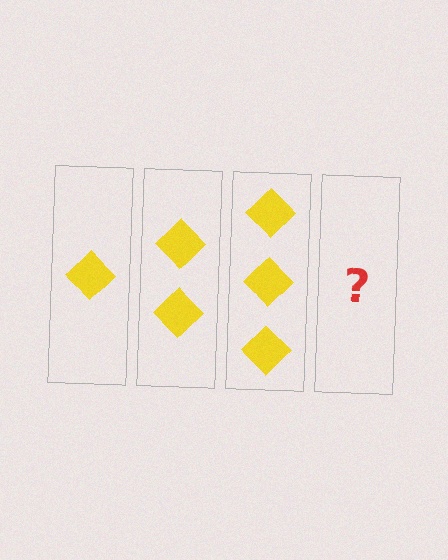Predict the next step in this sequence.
The next step is 4 diamonds.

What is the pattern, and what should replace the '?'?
The pattern is that each step adds one more diamond. The '?' should be 4 diamonds.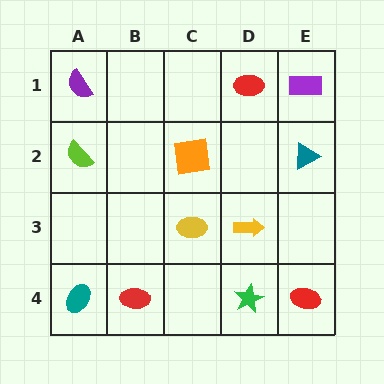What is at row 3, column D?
A yellow arrow.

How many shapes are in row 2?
3 shapes.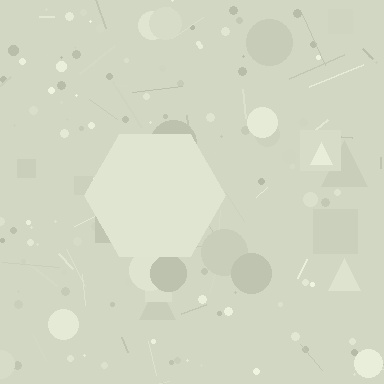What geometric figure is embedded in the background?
A hexagon is embedded in the background.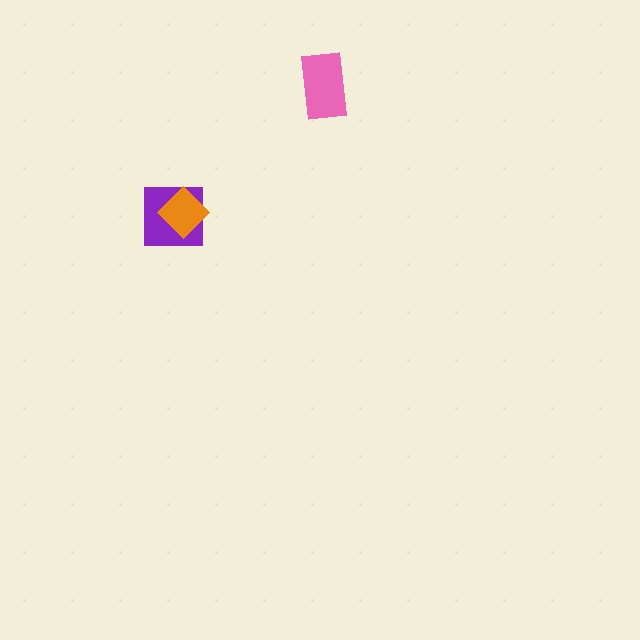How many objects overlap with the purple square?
1 object overlaps with the purple square.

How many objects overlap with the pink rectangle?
0 objects overlap with the pink rectangle.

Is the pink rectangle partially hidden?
No, no other shape covers it.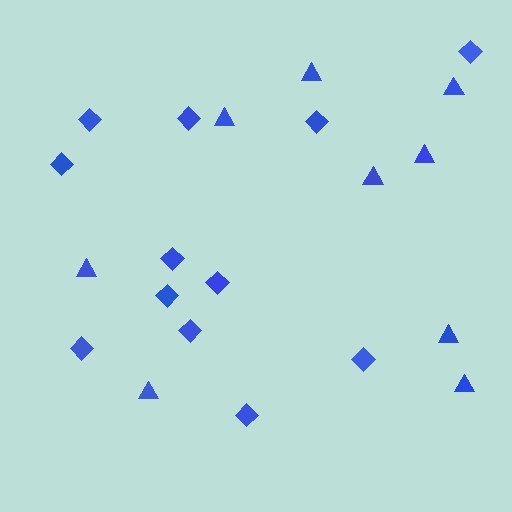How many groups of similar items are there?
There are 2 groups: one group of triangles (9) and one group of diamonds (12).